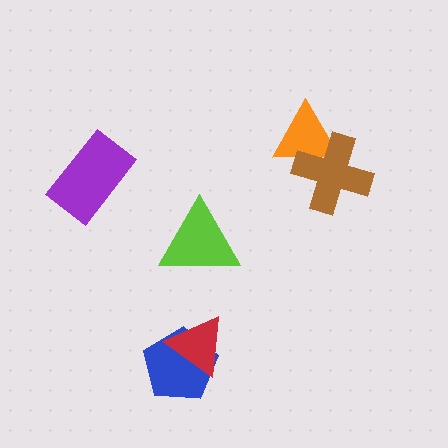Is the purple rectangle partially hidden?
No, no other shape covers it.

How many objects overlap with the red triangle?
1 object overlaps with the red triangle.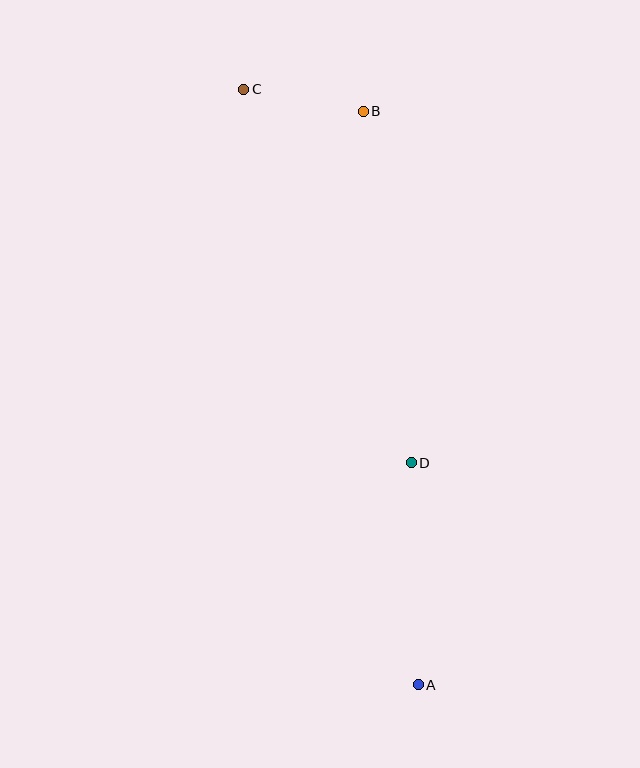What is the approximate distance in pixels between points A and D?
The distance between A and D is approximately 222 pixels.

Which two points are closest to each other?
Points B and C are closest to each other.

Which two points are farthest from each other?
Points A and C are farthest from each other.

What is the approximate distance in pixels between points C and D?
The distance between C and D is approximately 409 pixels.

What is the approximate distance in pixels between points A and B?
The distance between A and B is approximately 576 pixels.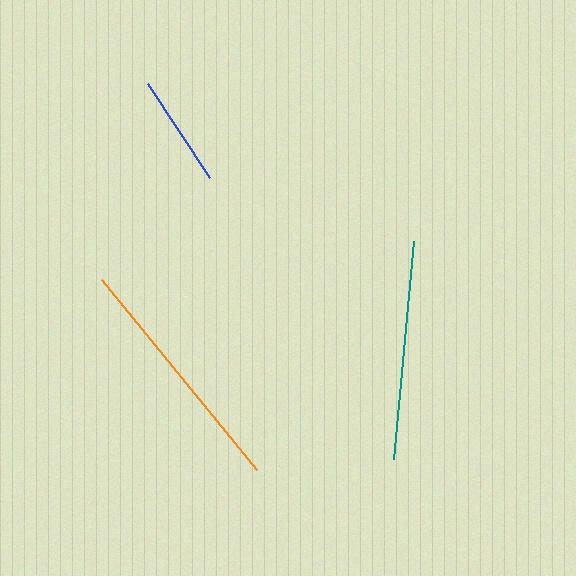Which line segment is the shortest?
The blue line is the shortest at approximately 112 pixels.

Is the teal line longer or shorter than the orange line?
The orange line is longer than the teal line.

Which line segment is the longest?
The orange line is the longest at approximately 245 pixels.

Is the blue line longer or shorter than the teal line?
The teal line is longer than the blue line.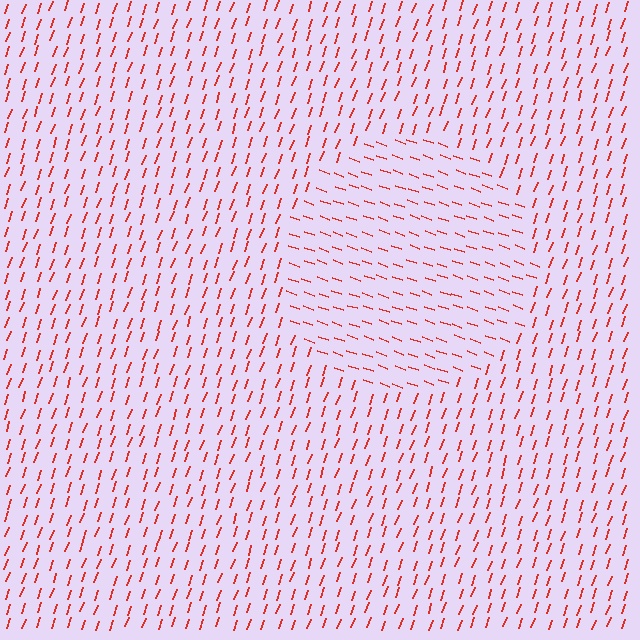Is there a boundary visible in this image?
Yes, there is a texture boundary formed by a change in line orientation.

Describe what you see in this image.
The image is filled with small red line segments. A circle region in the image has lines oriented differently from the surrounding lines, creating a visible texture boundary.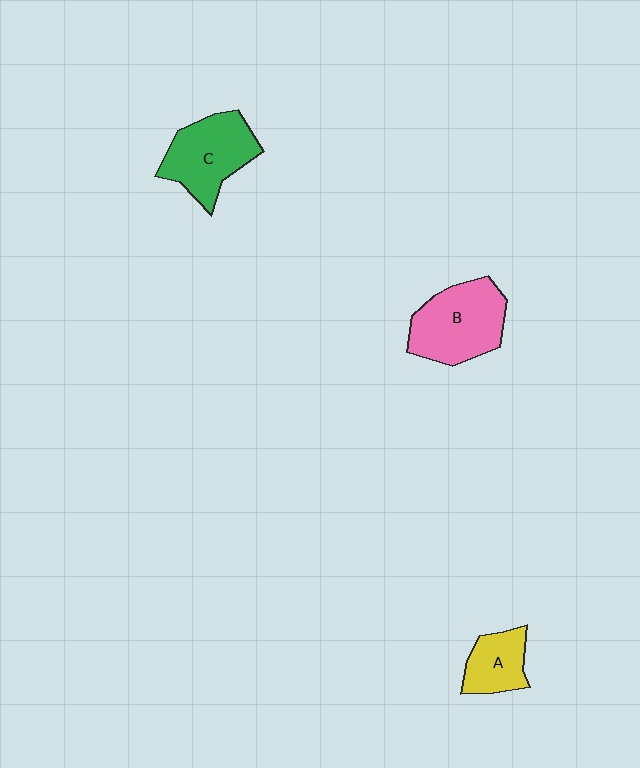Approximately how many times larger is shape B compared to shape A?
Approximately 1.8 times.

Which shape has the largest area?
Shape B (pink).